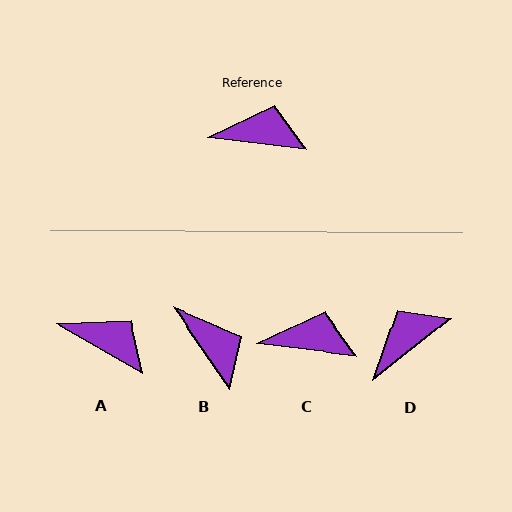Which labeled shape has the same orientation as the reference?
C.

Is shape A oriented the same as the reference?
No, it is off by about 23 degrees.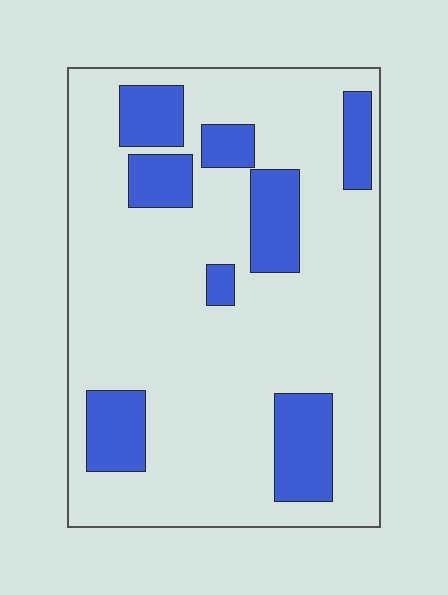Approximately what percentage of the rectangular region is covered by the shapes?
Approximately 20%.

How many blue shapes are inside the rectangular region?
8.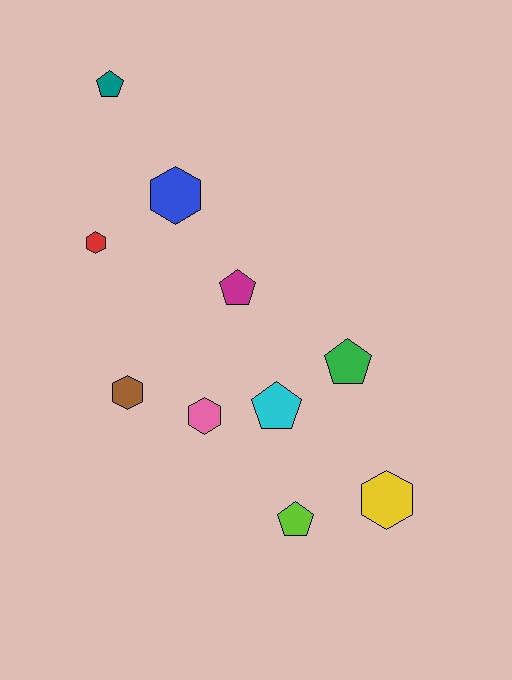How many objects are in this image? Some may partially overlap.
There are 10 objects.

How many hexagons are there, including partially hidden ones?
There are 5 hexagons.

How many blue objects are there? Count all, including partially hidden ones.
There is 1 blue object.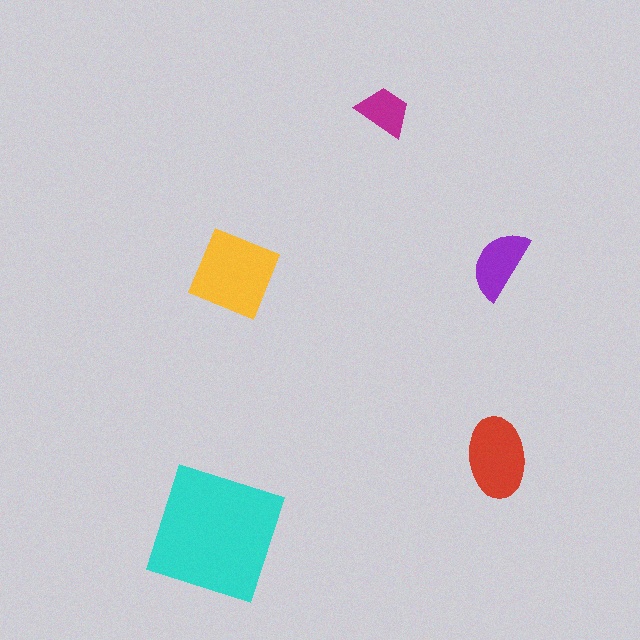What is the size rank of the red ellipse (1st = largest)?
3rd.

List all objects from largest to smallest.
The cyan square, the yellow diamond, the red ellipse, the purple semicircle, the magenta trapezoid.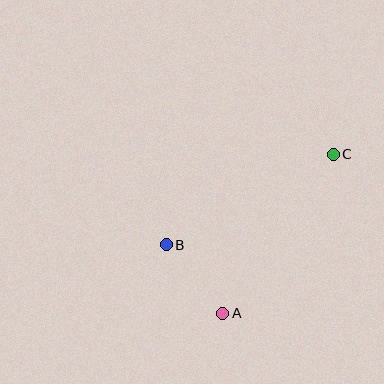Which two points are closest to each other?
Points A and B are closest to each other.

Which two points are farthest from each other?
Points A and C are farthest from each other.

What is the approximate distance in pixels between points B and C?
The distance between B and C is approximately 190 pixels.